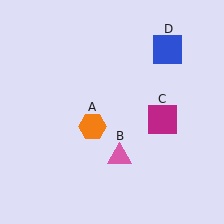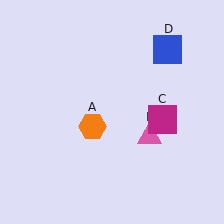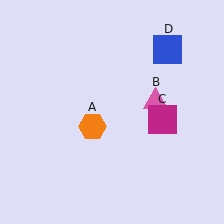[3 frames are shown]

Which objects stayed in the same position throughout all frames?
Orange hexagon (object A) and magenta square (object C) and blue square (object D) remained stationary.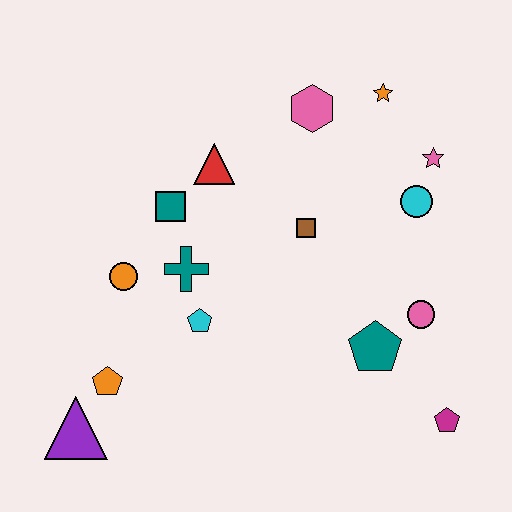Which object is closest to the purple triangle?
The orange pentagon is closest to the purple triangle.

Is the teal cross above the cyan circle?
No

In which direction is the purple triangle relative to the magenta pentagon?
The purple triangle is to the left of the magenta pentagon.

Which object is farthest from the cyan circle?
The purple triangle is farthest from the cyan circle.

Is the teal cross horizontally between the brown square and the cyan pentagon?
No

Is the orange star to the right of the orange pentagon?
Yes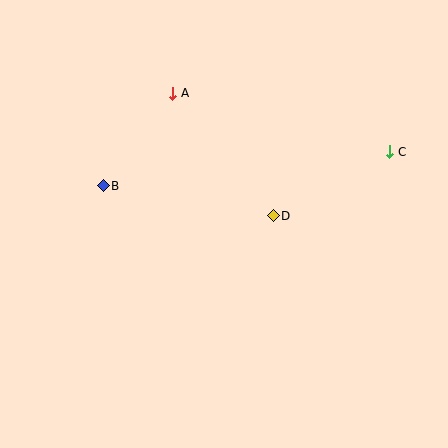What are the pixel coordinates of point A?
Point A is at (173, 93).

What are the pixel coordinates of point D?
Point D is at (273, 216).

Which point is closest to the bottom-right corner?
Point D is closest to the bottom-right corner.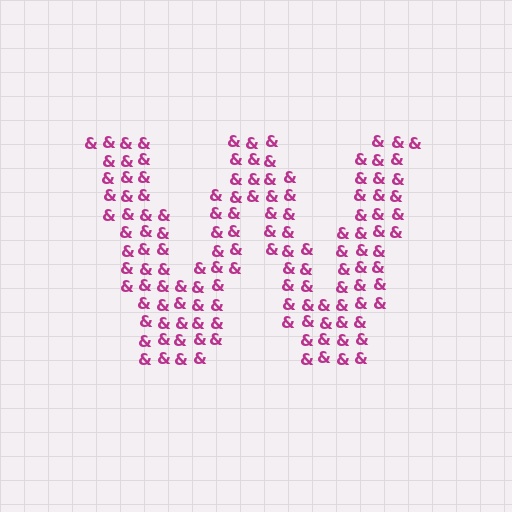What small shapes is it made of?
It is made of small ampersands.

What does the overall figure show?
The overall figure shows the letter W.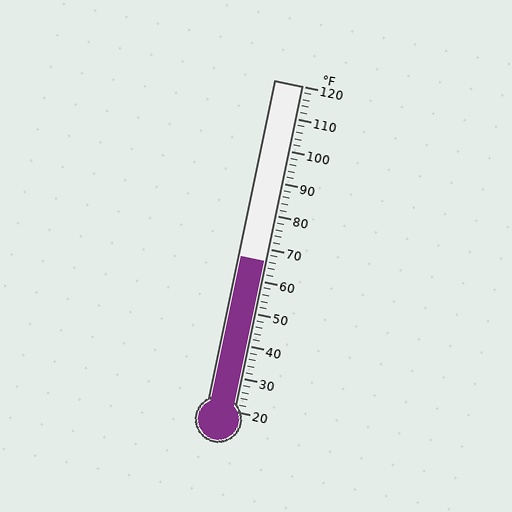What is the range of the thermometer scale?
The thermometer scale ranges from 20°F to 120°F.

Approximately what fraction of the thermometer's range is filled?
The thermometer is filled to approximately 45% of its range.